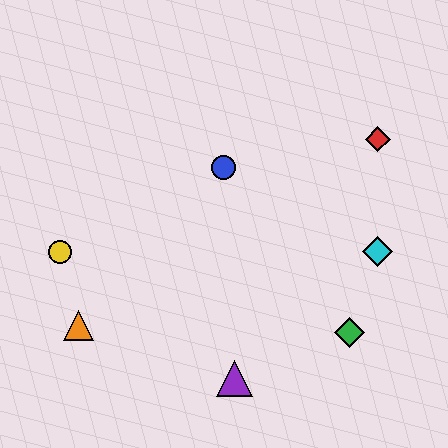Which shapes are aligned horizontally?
The yellow circle, the cyan diamond are aligned horizontally.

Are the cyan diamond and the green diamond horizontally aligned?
No, the cyan diamond is at y≈252 and the green diamond is at y≈333.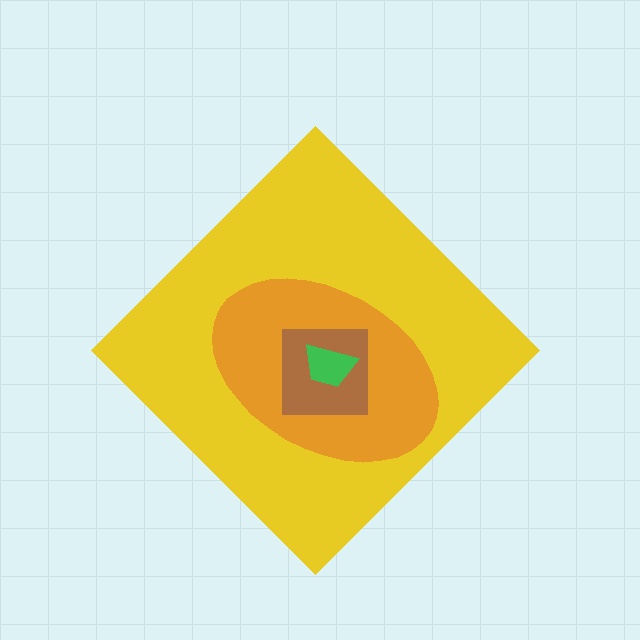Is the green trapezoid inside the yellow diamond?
Yes.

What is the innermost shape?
The green trapezoid.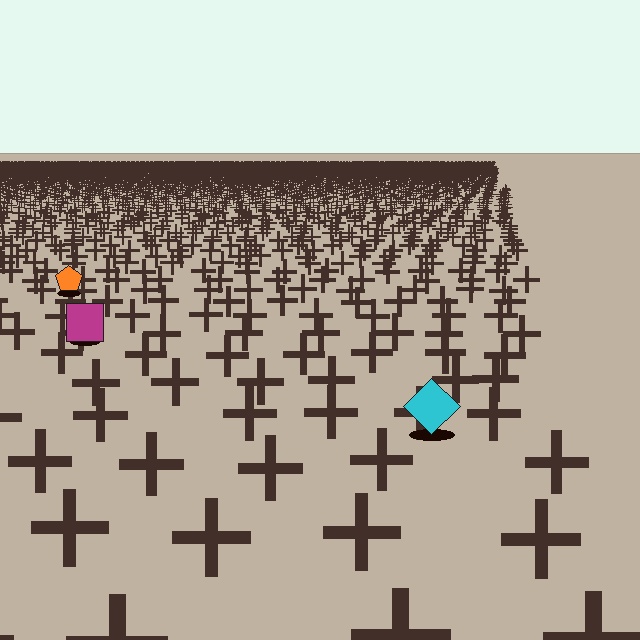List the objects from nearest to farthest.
From nearest to farthest: the cyan diamond, the magenta square, the orange pentagon.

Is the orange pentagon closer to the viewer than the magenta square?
No. The magenta square is closer — you can tell from the texture gradient: the ground texture is coarser near it.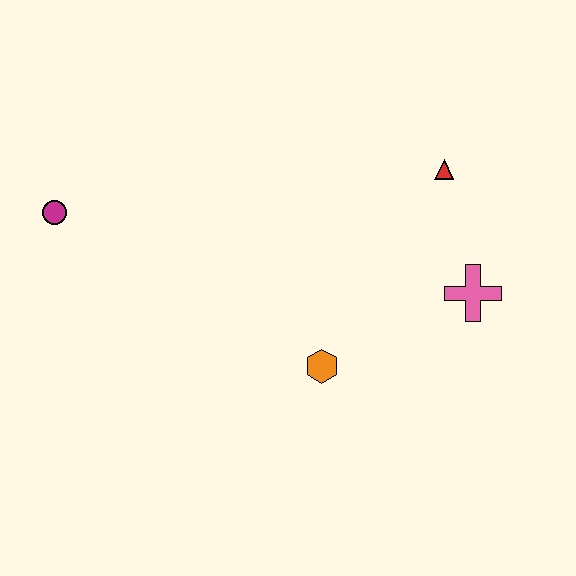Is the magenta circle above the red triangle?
No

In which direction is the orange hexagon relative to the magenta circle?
The orange hexagon is to the right of the magenta circle.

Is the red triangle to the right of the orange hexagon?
Yes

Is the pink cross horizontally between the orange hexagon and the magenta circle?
No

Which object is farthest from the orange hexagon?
The magenta circle is farthest from the orange hexagon.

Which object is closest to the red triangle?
The pink cross is closest to the red triangle.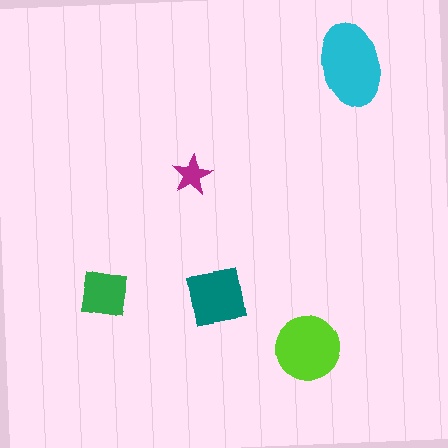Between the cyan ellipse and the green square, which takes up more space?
The cyan ellipse.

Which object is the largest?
The cyan ellipse.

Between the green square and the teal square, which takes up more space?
The teal square.